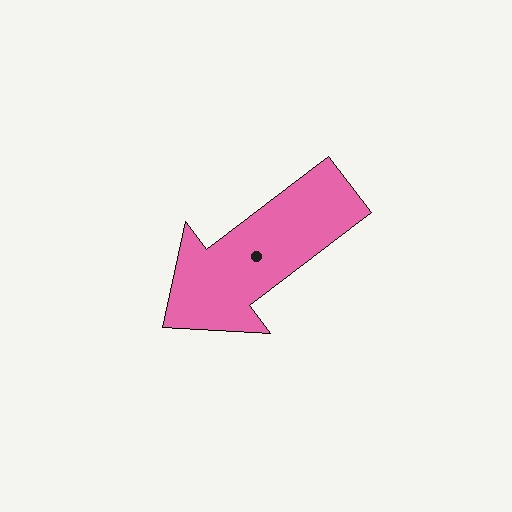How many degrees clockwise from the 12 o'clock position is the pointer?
Approximately 233 degrees.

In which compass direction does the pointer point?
Southwest.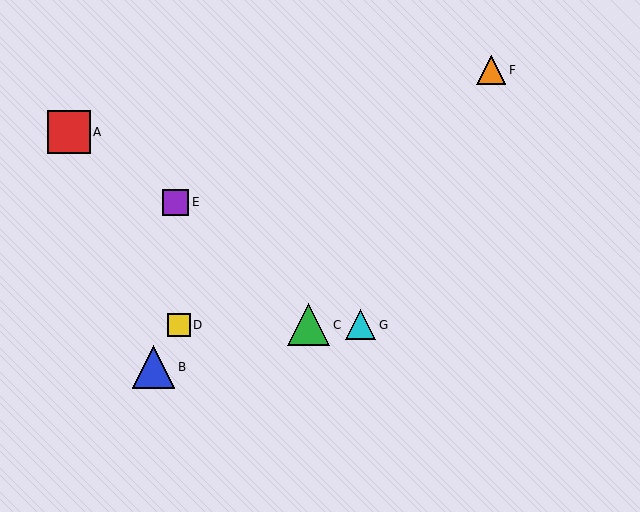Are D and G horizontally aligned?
Yes, both are at y≈325.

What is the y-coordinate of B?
Object B is at y≈367.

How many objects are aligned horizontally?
3 objects (C, D, G) are aligned horizontally.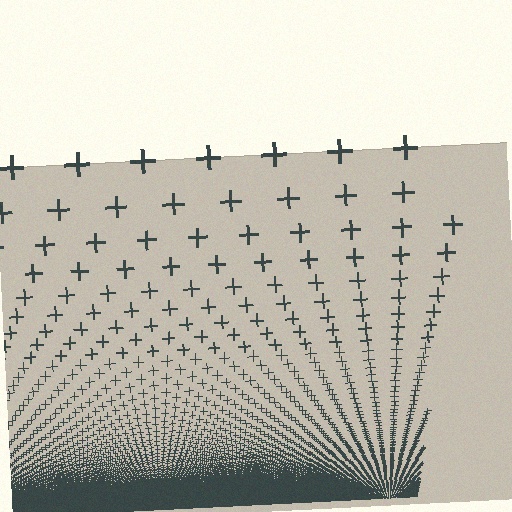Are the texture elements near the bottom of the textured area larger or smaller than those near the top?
Smaller. The gradient is inverted — elements near the bottom are smaller and denser.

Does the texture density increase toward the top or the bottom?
Density increases toward the bottom.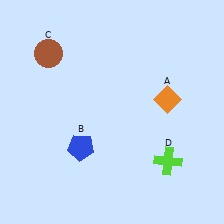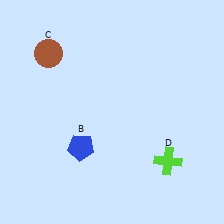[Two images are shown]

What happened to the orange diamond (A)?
The orange diamond (A) was removed in Image 2. It was in the top-right area of Image 1.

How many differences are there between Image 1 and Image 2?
There is 1 difference between the two images.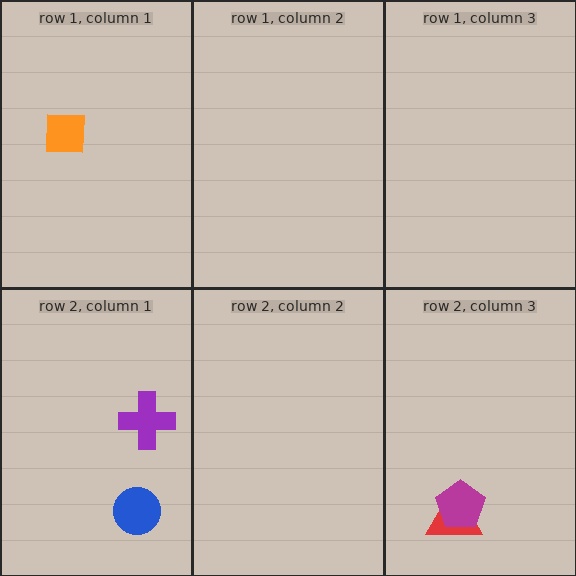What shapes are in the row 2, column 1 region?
The blue circle, the purple cross.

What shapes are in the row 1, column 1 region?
The orange square.